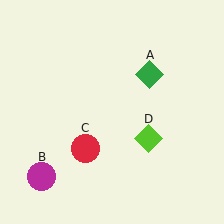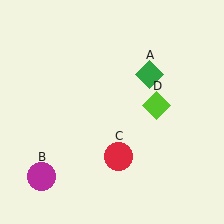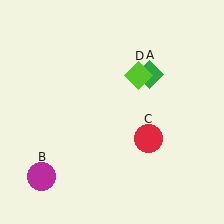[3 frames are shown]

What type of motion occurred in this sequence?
The red circle (object C), lime diamond (object D) rotated counterclockwise around the center of the scene.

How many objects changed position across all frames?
2 objects changed position: red circle (object C), lime diamond (object D).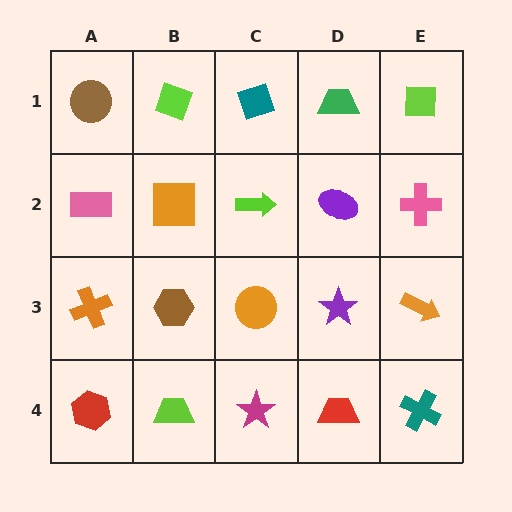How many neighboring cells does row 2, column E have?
3.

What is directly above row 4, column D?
A purple star.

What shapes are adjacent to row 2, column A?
A brown circle (row 1, column A), an orange cross (row 3, column A), an orange square (row 2, column B).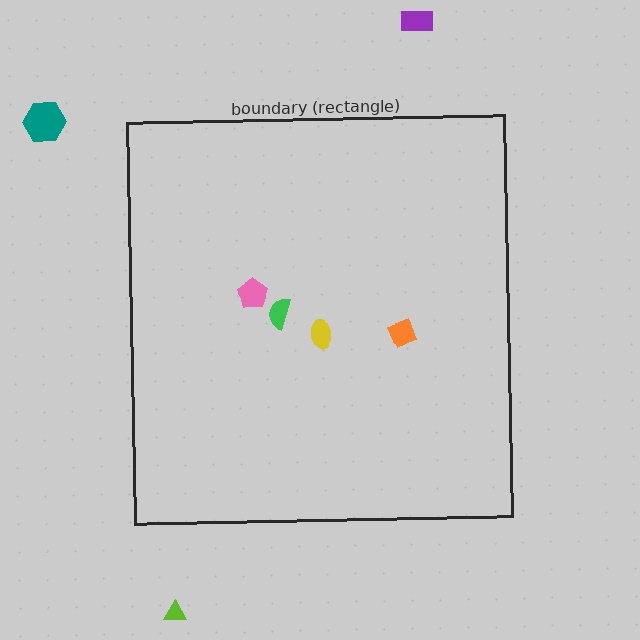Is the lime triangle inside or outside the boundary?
Outside.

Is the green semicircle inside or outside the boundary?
Inside.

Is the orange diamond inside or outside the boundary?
Inside.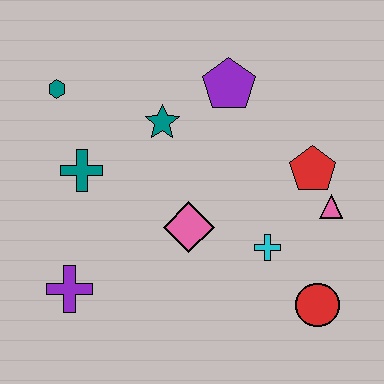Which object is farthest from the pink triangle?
The teal hexagon is farthest from the pink triangle.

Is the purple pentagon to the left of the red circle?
Yes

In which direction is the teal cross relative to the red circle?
The teal cross is to the left of the red circle.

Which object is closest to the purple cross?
The teal cross is closest to the purple cross.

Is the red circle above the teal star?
No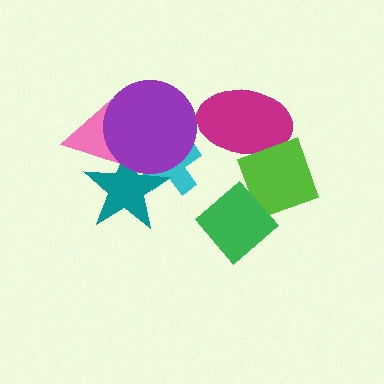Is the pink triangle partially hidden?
Yes, it is partially covered by another shape.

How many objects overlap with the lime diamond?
2 objects overlap with the lime diamond.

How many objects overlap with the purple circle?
3 objects overlap with the purple circle.